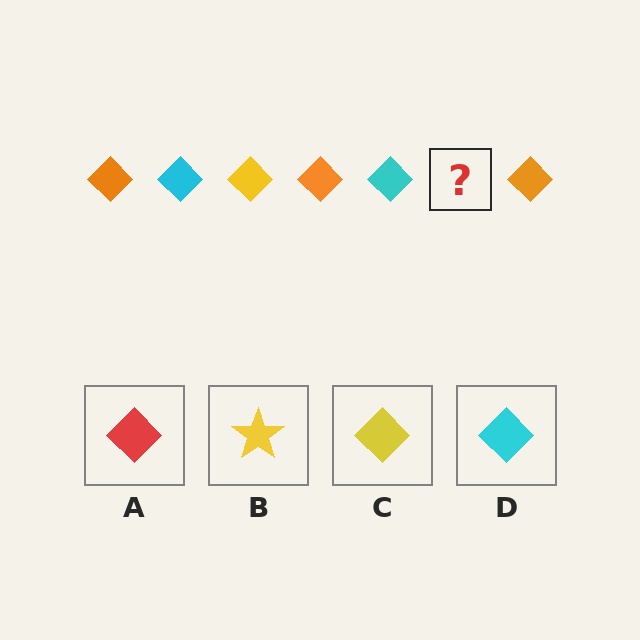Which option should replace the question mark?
Option C.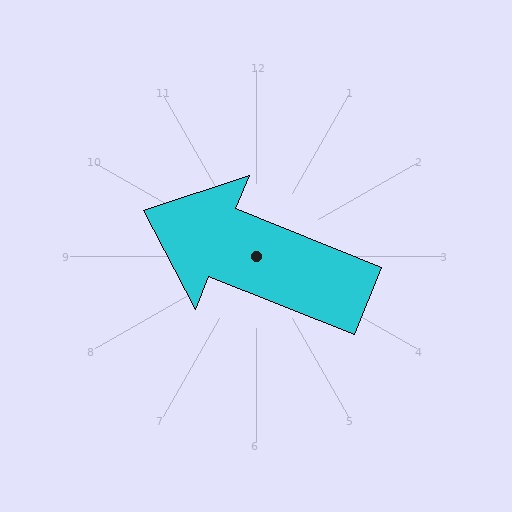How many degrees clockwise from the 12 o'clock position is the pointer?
Approximately 292 degrees.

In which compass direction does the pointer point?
West.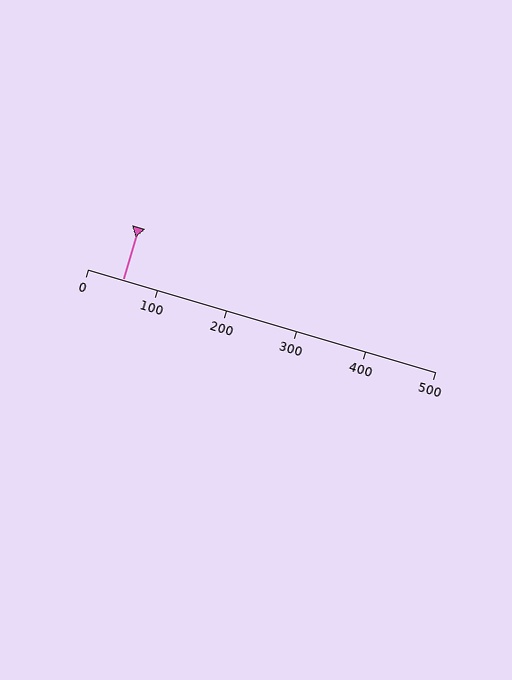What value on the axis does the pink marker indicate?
The marker indicates approximately 50.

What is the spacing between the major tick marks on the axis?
The major ticks are spaced 100 apart.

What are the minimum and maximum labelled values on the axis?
The axis runs from 0 to 500.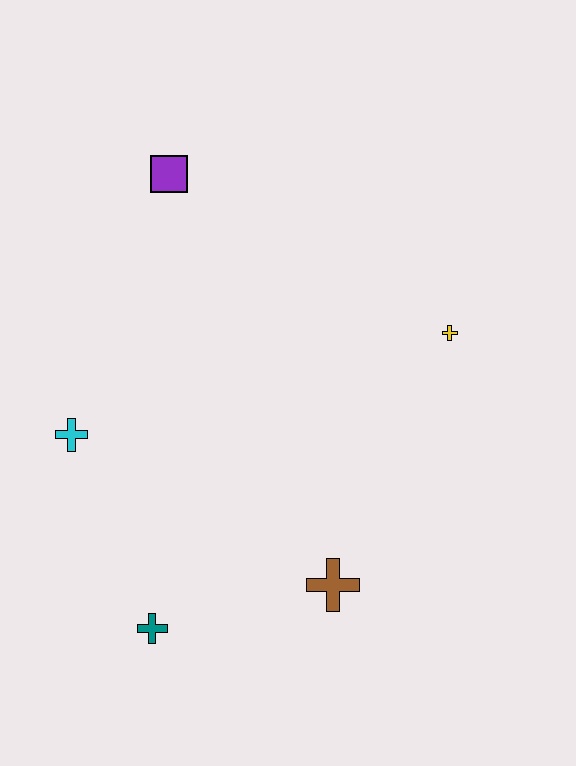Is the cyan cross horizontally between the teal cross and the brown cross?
No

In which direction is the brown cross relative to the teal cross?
The brown cross is to the right of the teal cross.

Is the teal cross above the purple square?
No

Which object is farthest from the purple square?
The teal cross is farthest from the purple square.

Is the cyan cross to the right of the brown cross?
No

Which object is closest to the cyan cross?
The teal cross is closest to the cyan cross.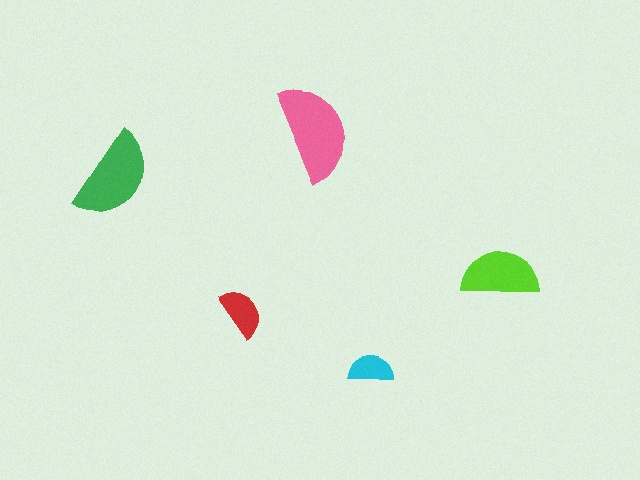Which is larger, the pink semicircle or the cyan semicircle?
The pink one.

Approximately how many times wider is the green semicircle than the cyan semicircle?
About 2 times wider.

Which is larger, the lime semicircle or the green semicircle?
The green one.